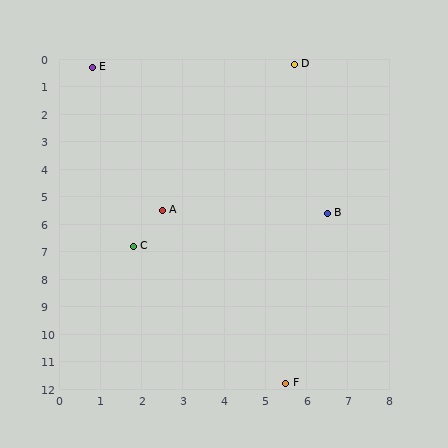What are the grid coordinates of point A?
Point A is at approximately (2.5, 5.5).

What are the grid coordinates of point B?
Point B is at approximately (6.5, 5.6).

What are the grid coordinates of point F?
Point F is at approximately (5.5, 11.8).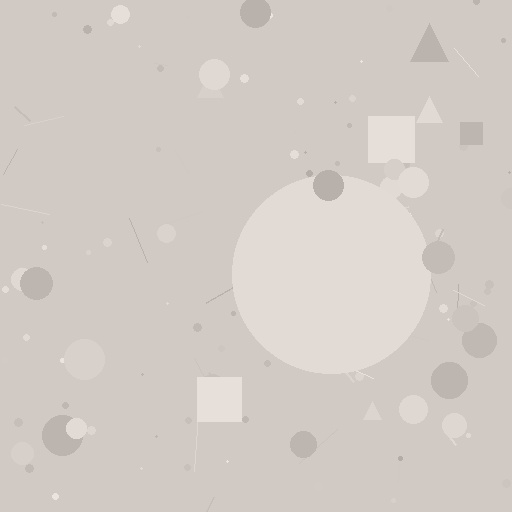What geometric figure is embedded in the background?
A circle is embedded in the background.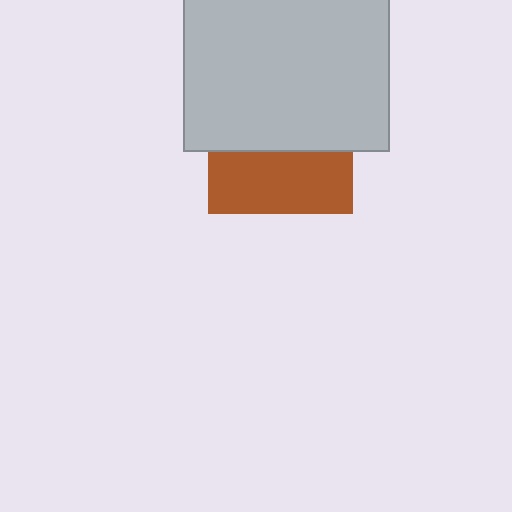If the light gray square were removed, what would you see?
You would see the complete brown square.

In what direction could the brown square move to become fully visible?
The brown square could move down. That would shift it out from behind the light gray square entirely.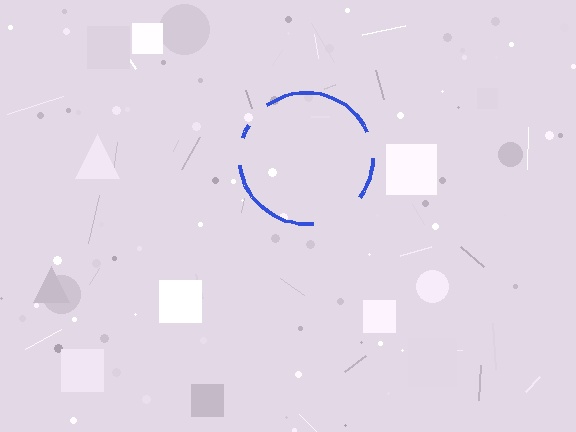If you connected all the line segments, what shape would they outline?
They would outline a circle.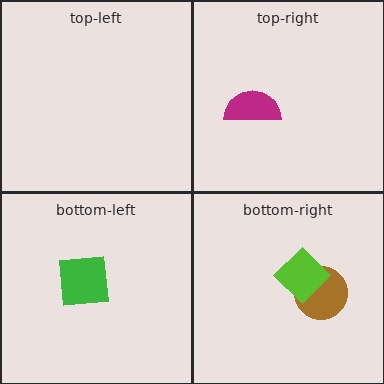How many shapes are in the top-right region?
1.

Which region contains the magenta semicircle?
The top-right region.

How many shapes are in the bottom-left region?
1.